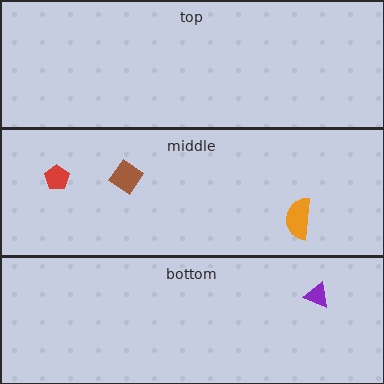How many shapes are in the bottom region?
1.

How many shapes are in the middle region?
3.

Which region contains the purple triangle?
The bottom region.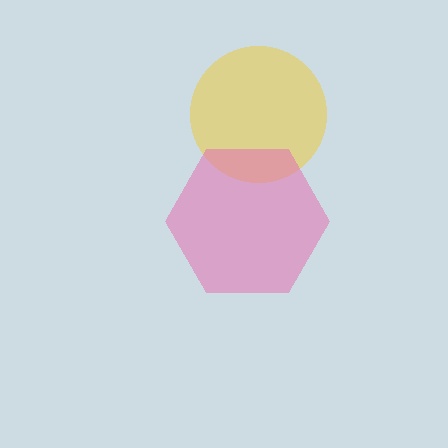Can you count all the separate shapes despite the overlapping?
Yes, there are 2 separate shapes.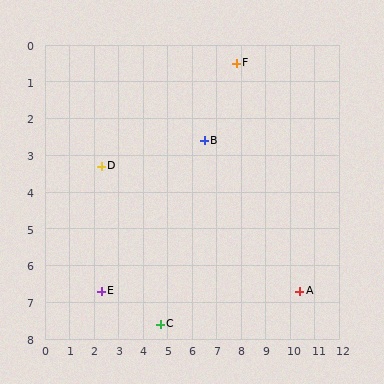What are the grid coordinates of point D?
Point D is at approximately (2.3, 3.3).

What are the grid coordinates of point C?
Point C is at approximately (4.7, 7.6).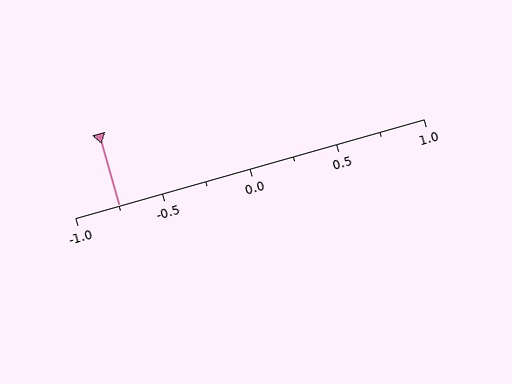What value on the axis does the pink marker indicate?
The marker indicates approximately -0.75.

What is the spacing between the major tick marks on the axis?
The major ticks are spaced 0.5 apart.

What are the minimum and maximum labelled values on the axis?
The axis runs from -1.0 to 1.0.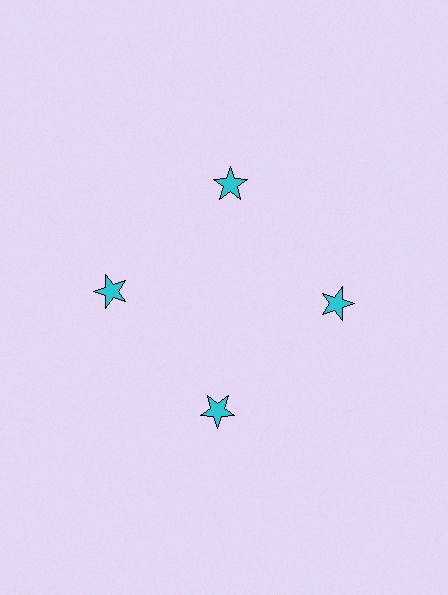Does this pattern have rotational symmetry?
Yes, this pattern has 4-fold rotational symmetry. It looks the same after rotating 90 degrees around the center.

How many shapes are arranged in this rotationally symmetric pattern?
There are 4 shapes, arranged in 4 groups of 1.